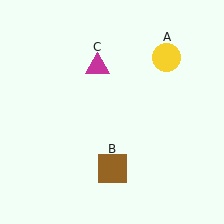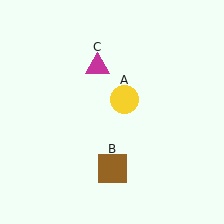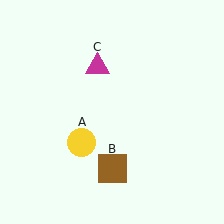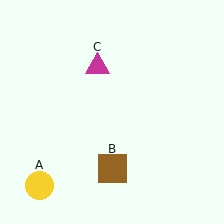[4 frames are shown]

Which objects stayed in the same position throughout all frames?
Brown square (object B) and magenta triangle (object C) remained stationary.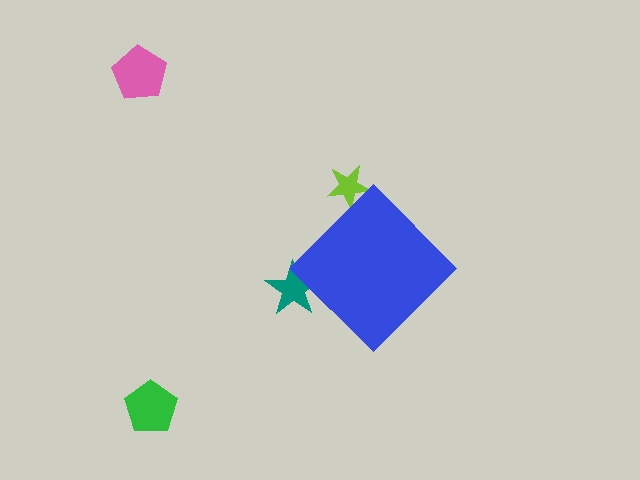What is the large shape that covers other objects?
A blue diamond.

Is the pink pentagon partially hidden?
No, the pink pentagon is fully visible.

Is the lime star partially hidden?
Yes, the lime star is partially hidden behind the blue diamond.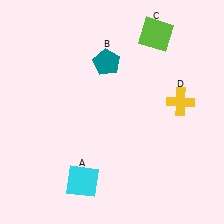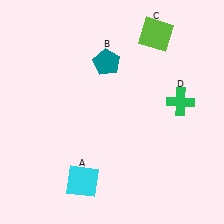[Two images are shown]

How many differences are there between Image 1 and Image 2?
There is 1 difference between the two images.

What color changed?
The cross (D) changed from yellow in Image 1 to green in Image 2.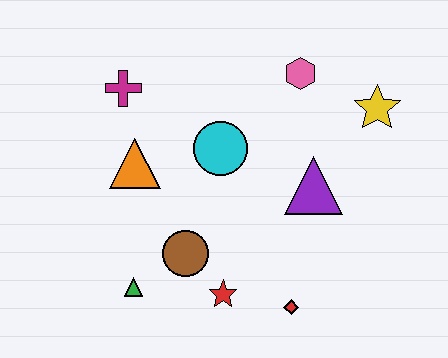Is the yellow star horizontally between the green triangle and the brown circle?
No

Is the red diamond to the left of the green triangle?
No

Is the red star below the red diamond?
No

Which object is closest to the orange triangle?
The magenta cross is closest to the orange triangle.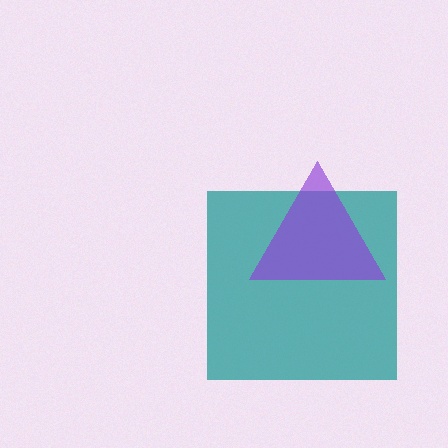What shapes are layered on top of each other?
The layered shapes are: a teal square, a purple triangle.